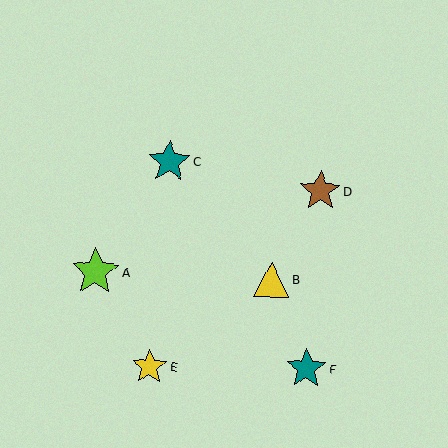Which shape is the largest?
The lime star (labeled A) is the largest.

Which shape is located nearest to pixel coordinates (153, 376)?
The yellow star (labeled E) at (149, 367) is nearest to that location.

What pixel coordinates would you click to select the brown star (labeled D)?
Click at (320, 191) to select the brown star D.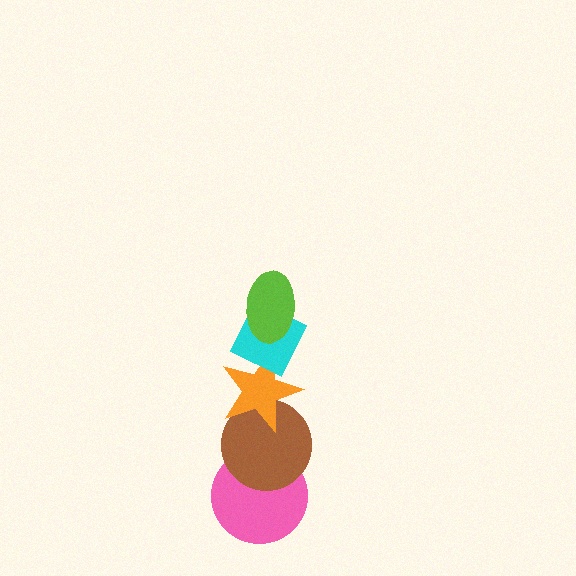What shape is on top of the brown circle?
The orange star is on top of the brown circle.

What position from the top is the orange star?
The orange star is 3rd from the top.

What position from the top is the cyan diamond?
The cyan diamond is 2nd from the top.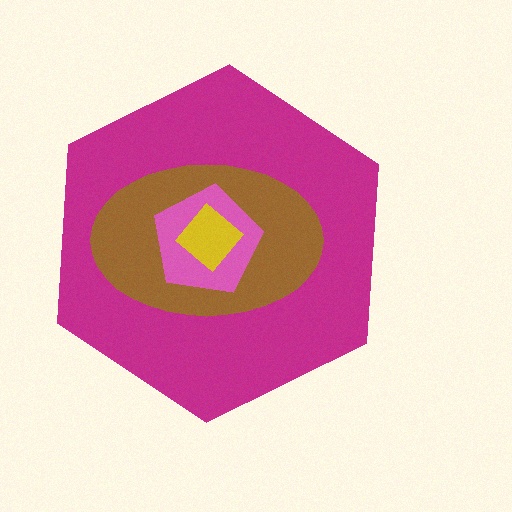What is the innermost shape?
The yellow diamond.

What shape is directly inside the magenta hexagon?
The brown ellipse.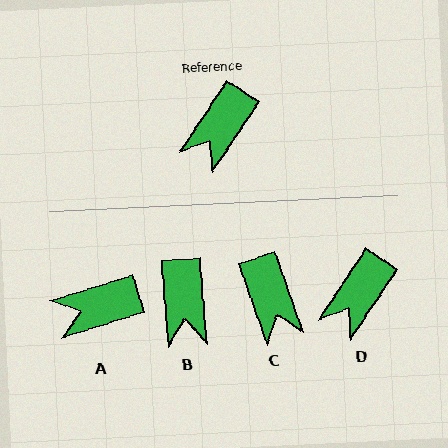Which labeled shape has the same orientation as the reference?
D.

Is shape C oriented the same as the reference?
No, it is off by about 53 degrees.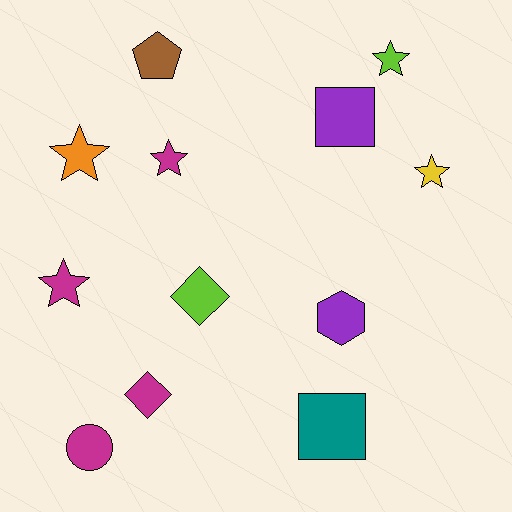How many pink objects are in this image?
There are no pink objects.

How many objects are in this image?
There are 12 objects.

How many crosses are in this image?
There are no crosses.